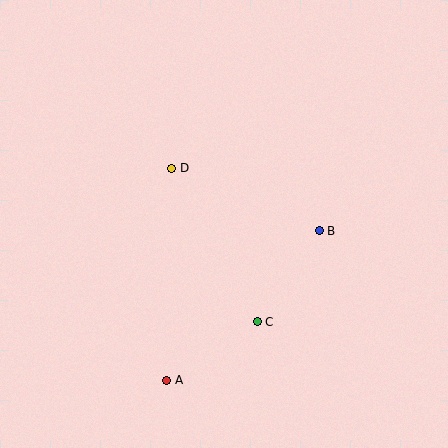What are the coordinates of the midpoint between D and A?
The midpoint between D and A is at (169, 274).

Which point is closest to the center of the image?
Point D at (172, 168) is closest to the center.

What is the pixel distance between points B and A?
The distance between B and A is 214 pixels.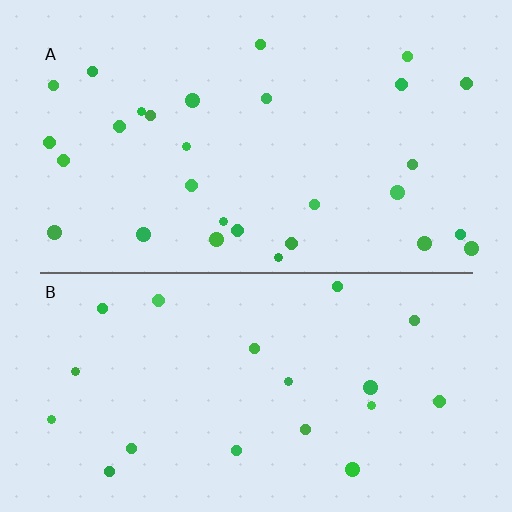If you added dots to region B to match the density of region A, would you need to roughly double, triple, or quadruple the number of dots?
Approximately double.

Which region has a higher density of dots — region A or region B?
A (the top).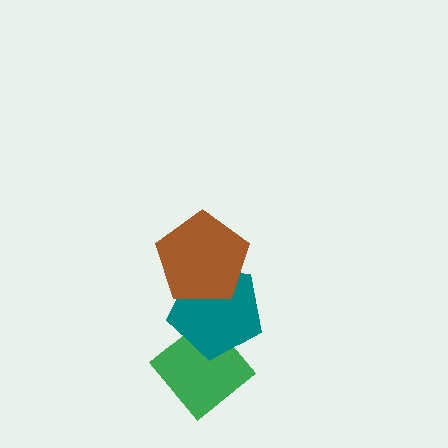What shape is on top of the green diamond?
The teal pentagon is on top of the green diamond.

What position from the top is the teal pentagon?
The teal pentagon is 2nd from the top.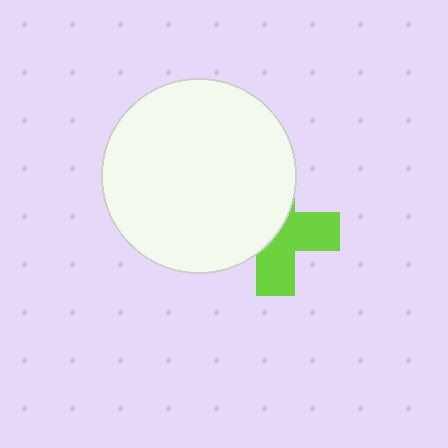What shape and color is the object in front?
The object in front is a white circle.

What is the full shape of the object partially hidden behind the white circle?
The partially hidden object is a lime cross.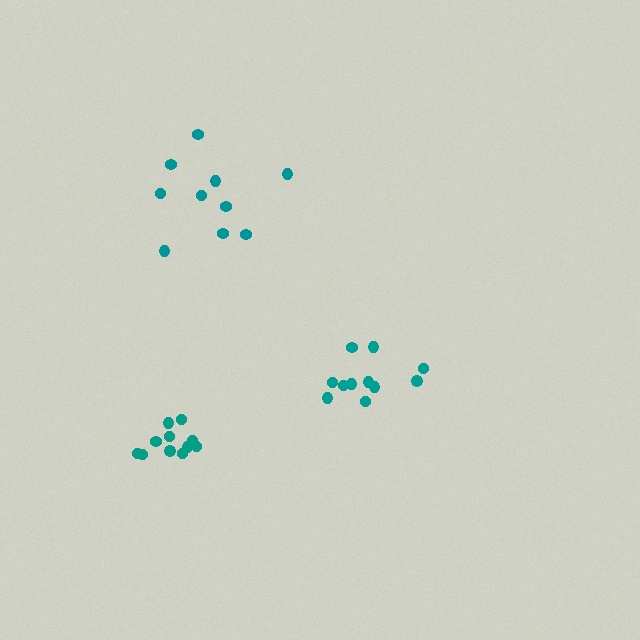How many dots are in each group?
Group 1: 11 dots, Group 2: 10 dots, Group 3: 11 dots (32 total).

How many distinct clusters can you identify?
There are 3 distinct clusters.